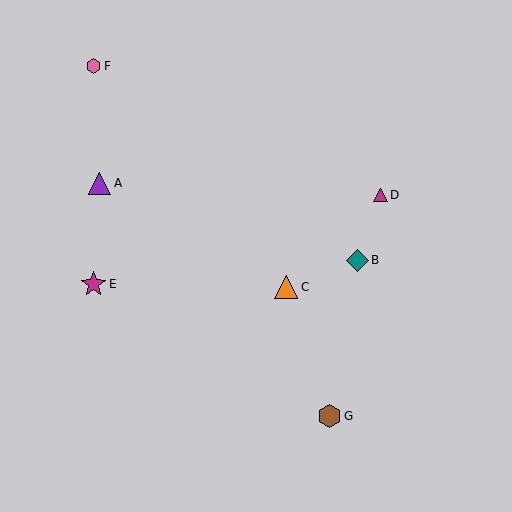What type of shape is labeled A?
Shape A is a purple triangle.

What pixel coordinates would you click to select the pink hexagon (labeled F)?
Click at (93, 66) to select the pink hexagon F.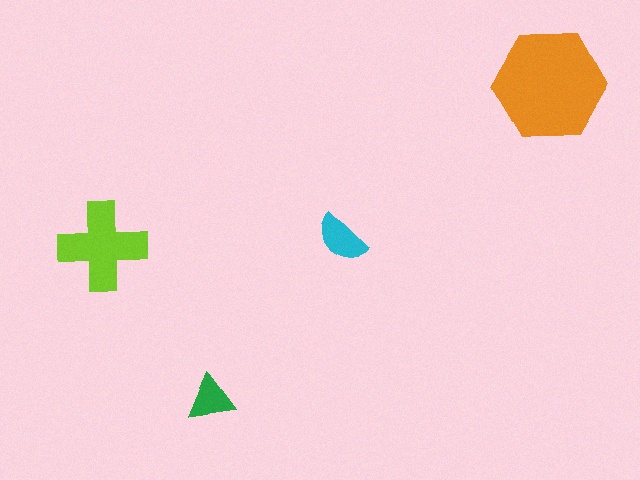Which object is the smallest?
The green triangle.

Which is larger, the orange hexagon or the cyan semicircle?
The orange hexagon.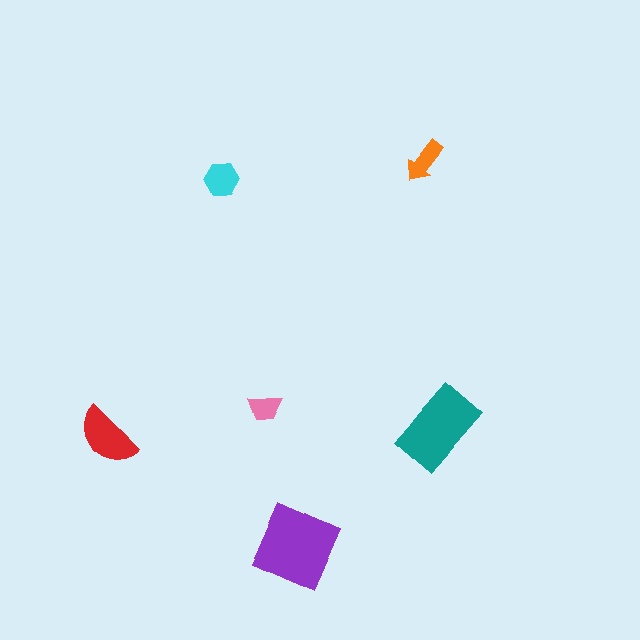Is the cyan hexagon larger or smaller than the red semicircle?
Smaller.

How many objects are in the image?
There are 6 objects in the image.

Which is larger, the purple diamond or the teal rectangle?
The purple diamond.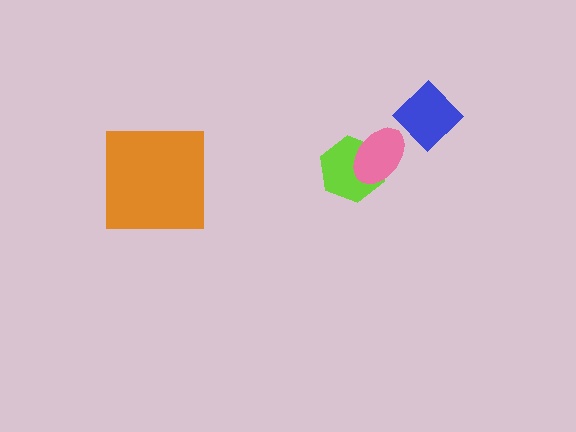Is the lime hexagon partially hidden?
Yes, it is partially covered by another shape.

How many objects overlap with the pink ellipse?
1 object overlaps with the pink ellipse.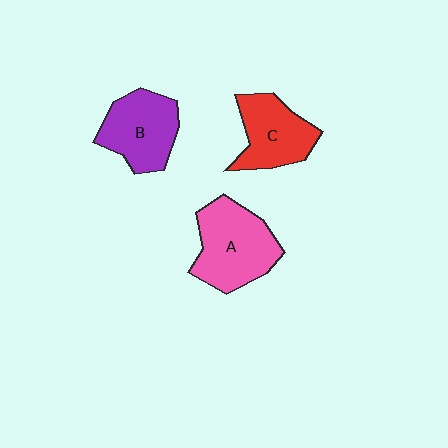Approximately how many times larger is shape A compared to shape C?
Approximately 1.3 times.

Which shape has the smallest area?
Shape C (red).